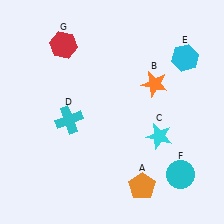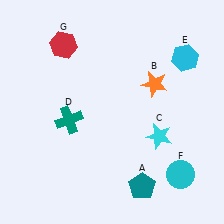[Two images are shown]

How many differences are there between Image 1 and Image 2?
There are 2 differences between the two images.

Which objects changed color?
A changed from orange to teal. D changed from cyan to teal.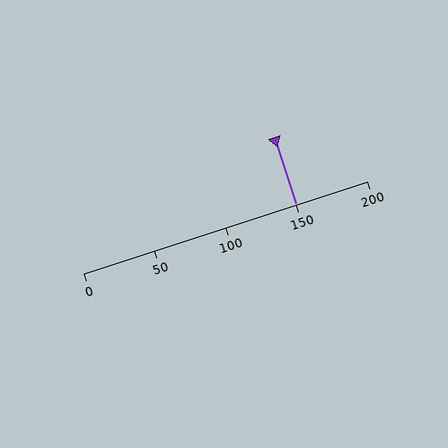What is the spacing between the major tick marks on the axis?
The major ticks are spaced 50 apart.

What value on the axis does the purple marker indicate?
The marker indicates approximately 150.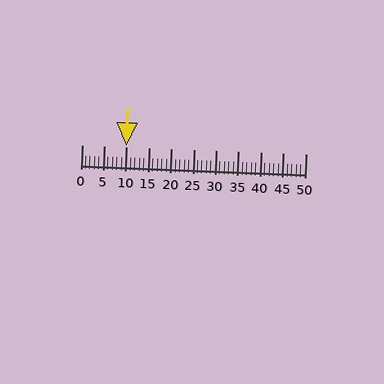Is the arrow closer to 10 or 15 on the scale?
The arrow is closer to 10.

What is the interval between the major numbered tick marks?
The major tick marks are spaced 5 units apart.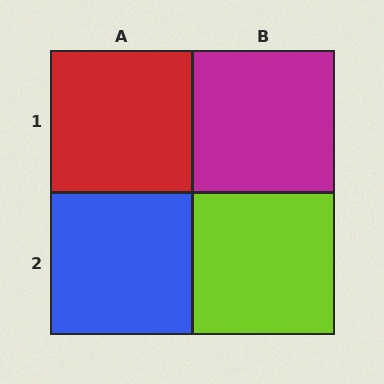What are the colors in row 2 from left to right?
Blue, lime.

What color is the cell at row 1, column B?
Magenta.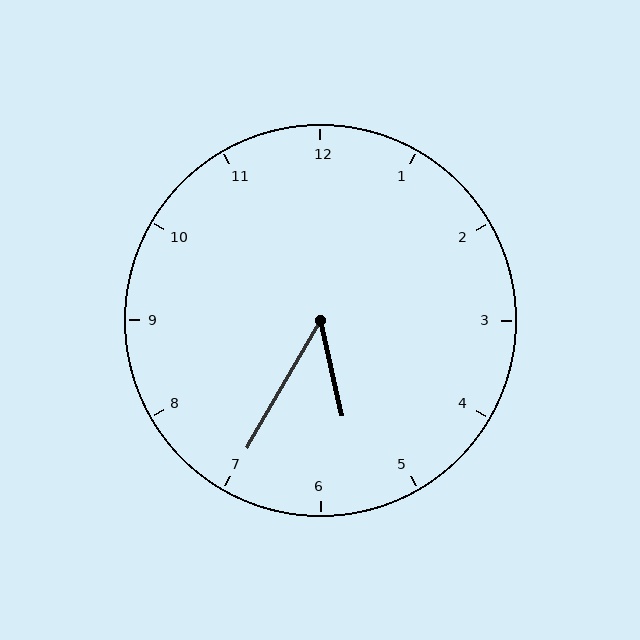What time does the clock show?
5:35.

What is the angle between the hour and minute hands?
Approximately 42 degrees.